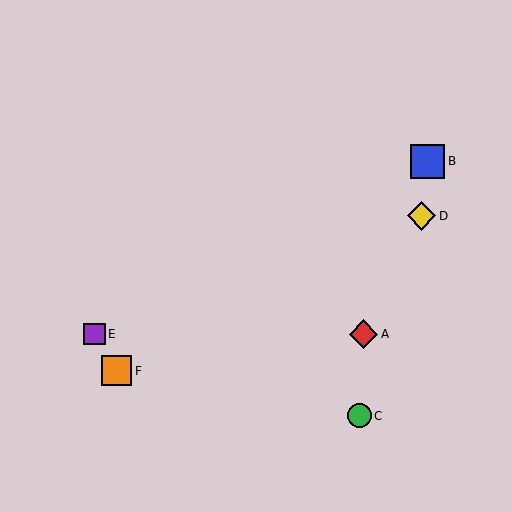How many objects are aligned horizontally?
2 objects (A, E) are aligned horizontally.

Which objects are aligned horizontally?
Objects A, E are aligned horizontally.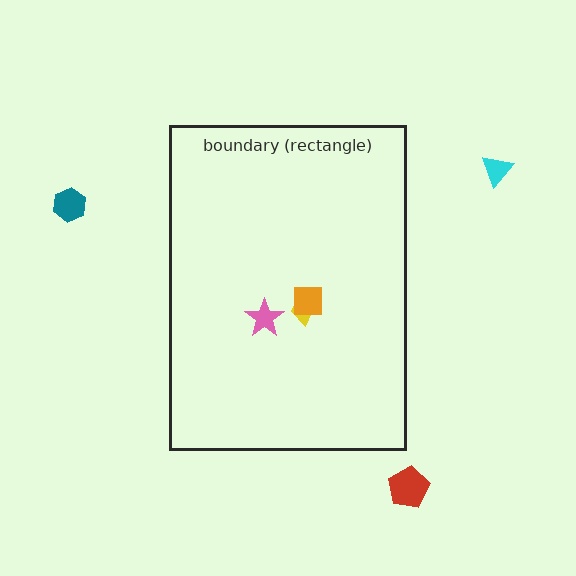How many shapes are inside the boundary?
3 inside, 3 outside.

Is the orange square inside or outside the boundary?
Inside.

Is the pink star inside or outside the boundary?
Inside.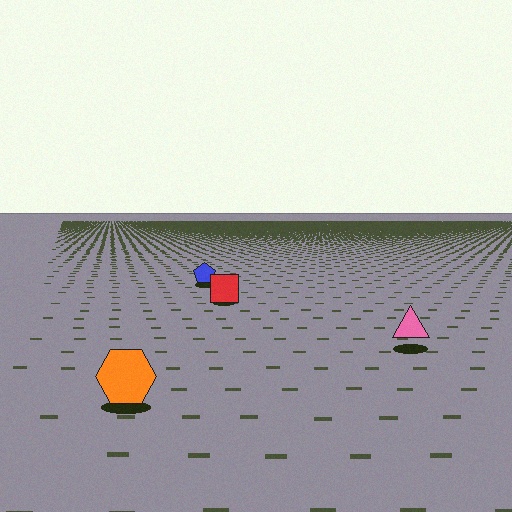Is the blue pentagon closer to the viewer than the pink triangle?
No. The pink triangle is closer — you can tell from the texture gradient: the ground texture is coarser near it.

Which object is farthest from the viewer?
The blue pentagon is farthest from the viewer. It appears smaller and the ground texture around it is denser.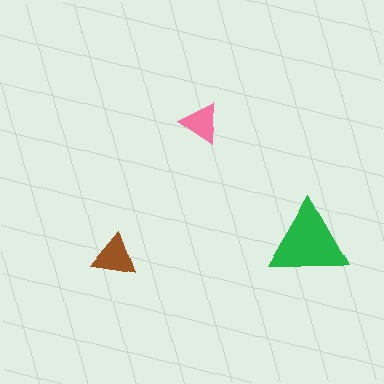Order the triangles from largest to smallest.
the green one, the brown one, the pink one.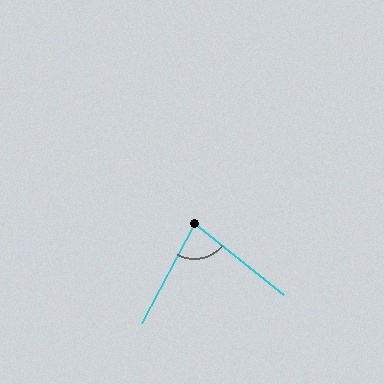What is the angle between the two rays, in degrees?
Approximately 80 degrees.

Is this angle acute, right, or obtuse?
It is acute.